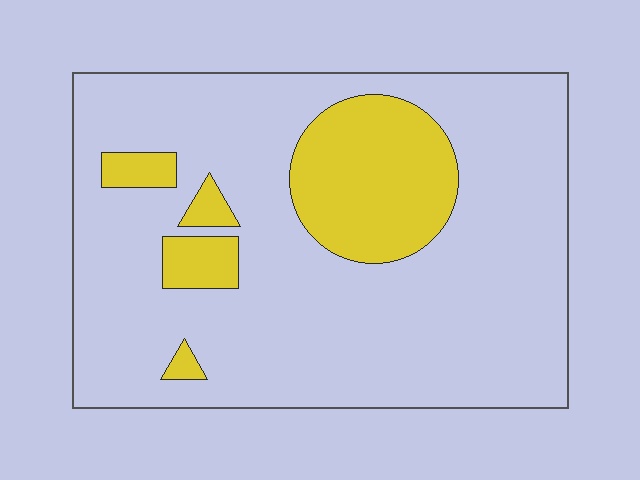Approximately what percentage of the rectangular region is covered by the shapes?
Approximately 20%.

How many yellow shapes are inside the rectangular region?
5.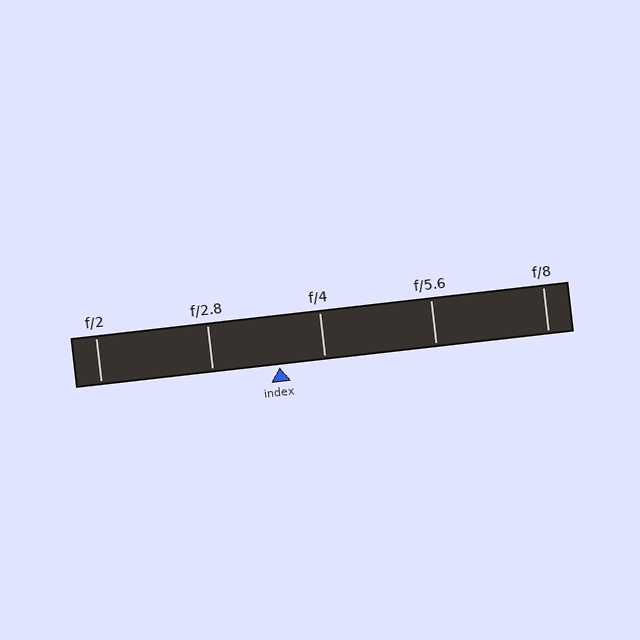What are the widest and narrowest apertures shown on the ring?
The widest aperture shown is f/2 and the narrowest is f/8.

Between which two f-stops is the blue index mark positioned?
The index mark is between f/2.8 and f/4.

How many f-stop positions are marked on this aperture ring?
There are 5 f-stop positions marked.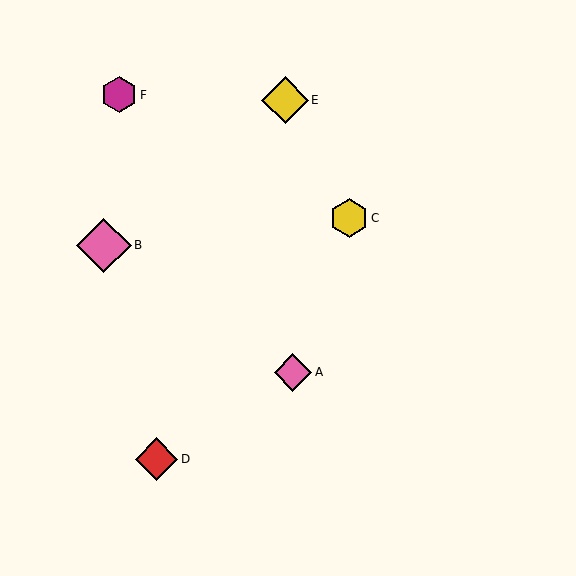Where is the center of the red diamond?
The center of the red diamond is at (157, 459).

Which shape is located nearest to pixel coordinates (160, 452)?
The red diamond (labeled D) at (157, 459) is nearest to that location.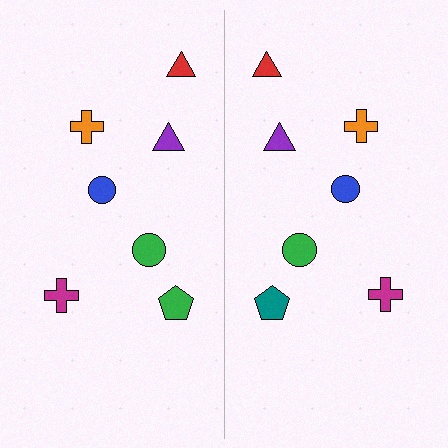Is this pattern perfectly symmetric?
No, the pattern is not perfectly symmetric. The teal pentagon on the right side breaks the symmetry — its mirror counterpart is green.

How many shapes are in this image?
There are 14 shapes in this image.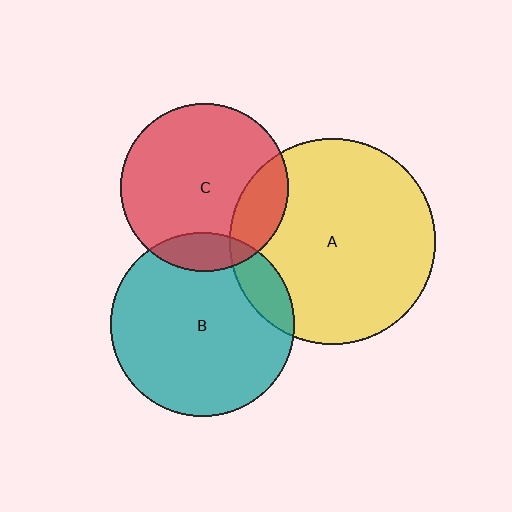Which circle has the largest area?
Circle A (yellow).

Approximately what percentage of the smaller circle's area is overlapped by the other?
Approximately 20%.